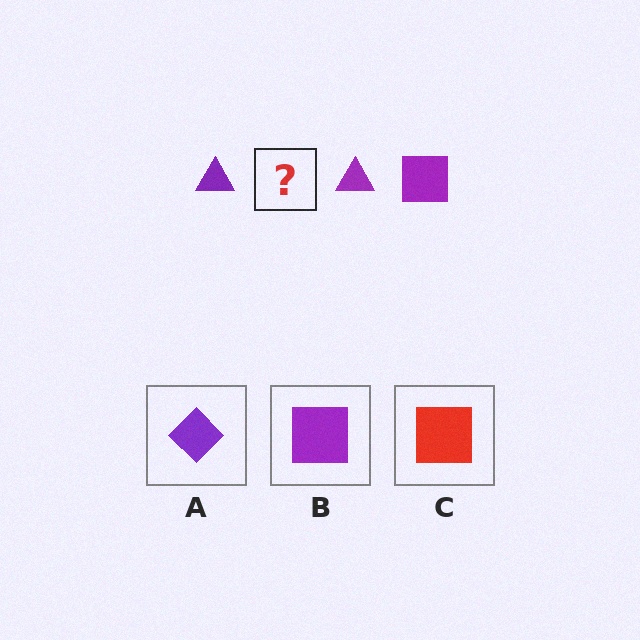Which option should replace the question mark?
Option B.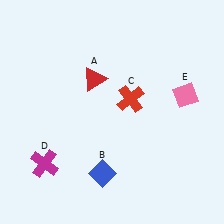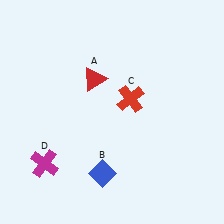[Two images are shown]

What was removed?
The pink diamond (E) was removed in Image 2.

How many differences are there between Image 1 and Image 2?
There is 1 difference between the two images.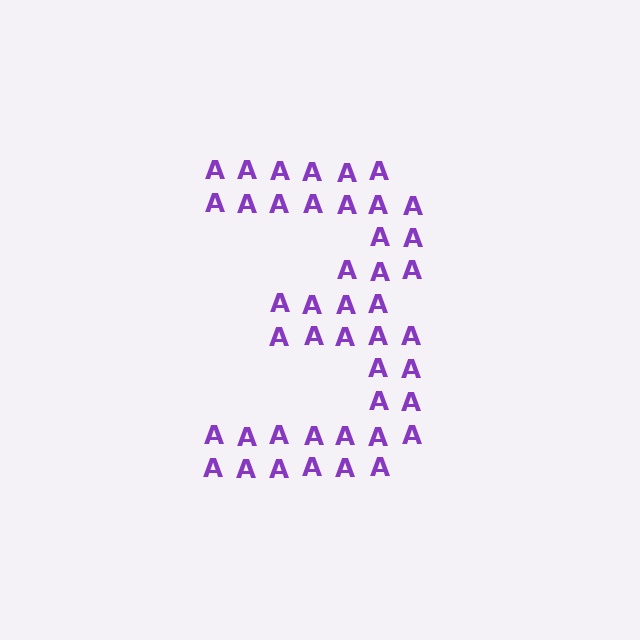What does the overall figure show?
The overall figure shows the digit 3.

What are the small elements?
The small elements are letter A's.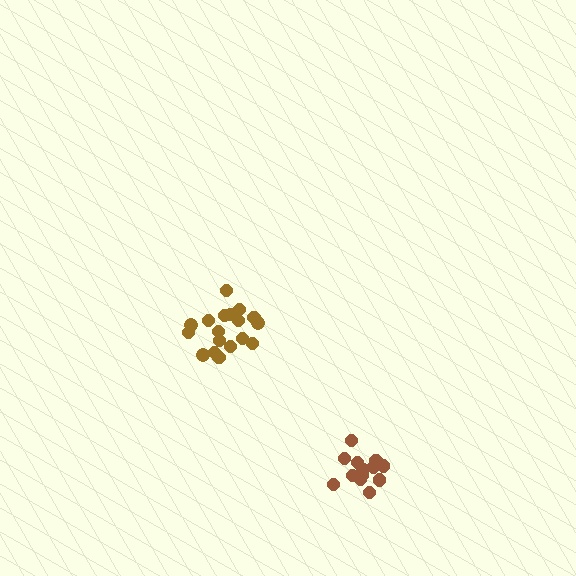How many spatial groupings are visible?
There are 2 spatial groupings.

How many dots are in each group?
Group 1: 18 dots, Group 2: 14 dots (32 total).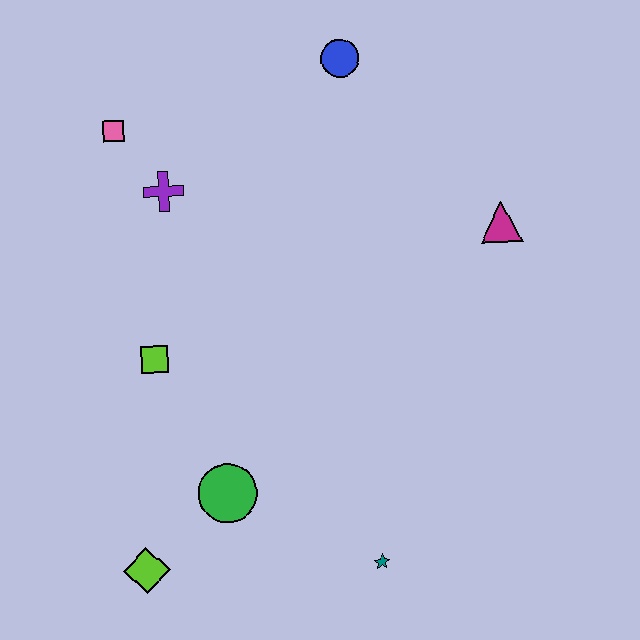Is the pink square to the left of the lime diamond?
Yes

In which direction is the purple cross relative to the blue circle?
The purple cross is to the left of the blue circle.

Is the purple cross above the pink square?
No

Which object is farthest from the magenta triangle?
The lime diamond is farthest from the magenta triangle.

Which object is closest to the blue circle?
The purple cross is closest to the blue circle.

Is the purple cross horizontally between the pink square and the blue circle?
Yes